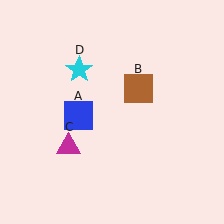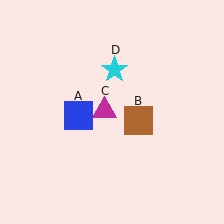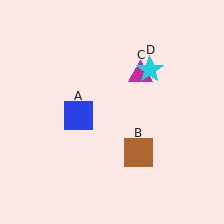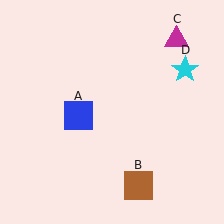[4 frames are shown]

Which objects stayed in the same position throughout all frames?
Blue square (object A) remained stationary.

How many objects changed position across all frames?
3 objects changed position: brown square (object B), magenta triangle (object C), cyan star (object D).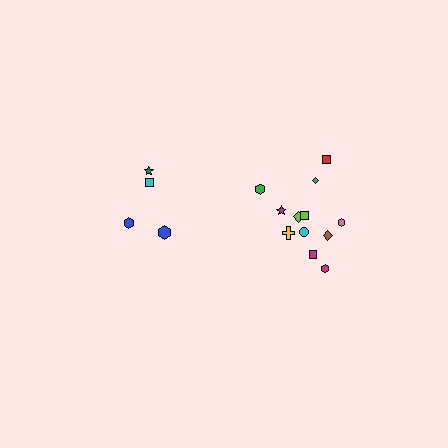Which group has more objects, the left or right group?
The right group.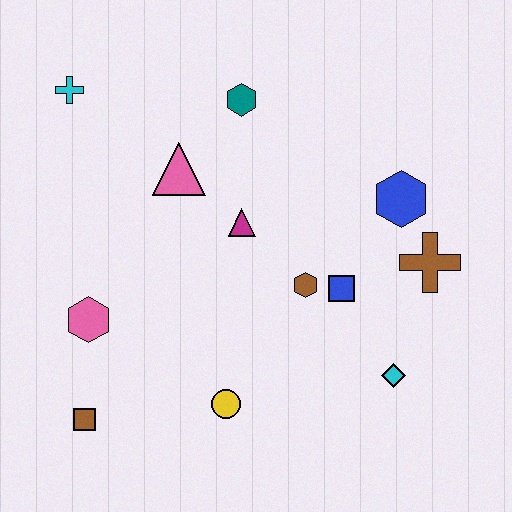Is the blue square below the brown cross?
Yes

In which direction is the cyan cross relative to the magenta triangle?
The cyan cross is to the left of the magenta triangle.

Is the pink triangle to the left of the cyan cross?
No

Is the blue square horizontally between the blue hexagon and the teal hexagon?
Yes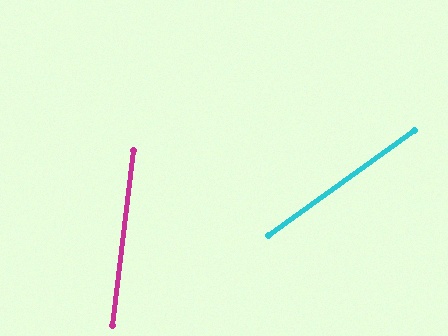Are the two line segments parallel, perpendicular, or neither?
Neither parallel nor perpendicular — they differ by about 47°.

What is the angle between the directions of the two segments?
Approximately 47 degrees.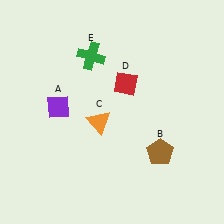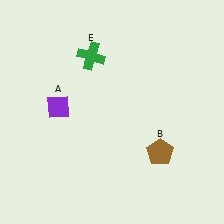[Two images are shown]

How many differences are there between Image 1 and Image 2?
There are 2 differences between the two images.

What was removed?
The orange triangle (C), the red diamond (D) were removed in Image 2.